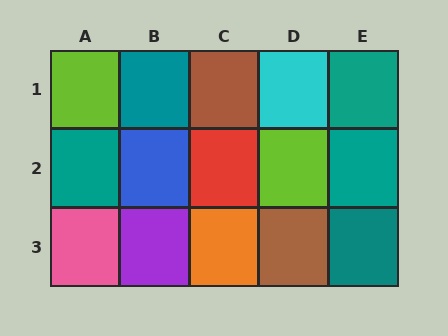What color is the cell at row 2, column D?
Lime.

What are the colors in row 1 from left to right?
Lime, teal, brown, cyan, teal.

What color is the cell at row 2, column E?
Teal.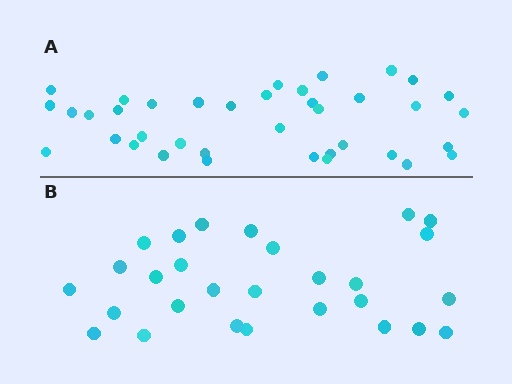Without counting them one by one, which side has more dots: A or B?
Region A (the top region) has more dots.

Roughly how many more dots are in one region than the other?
Region A has roughly 10 or so more dots than region B.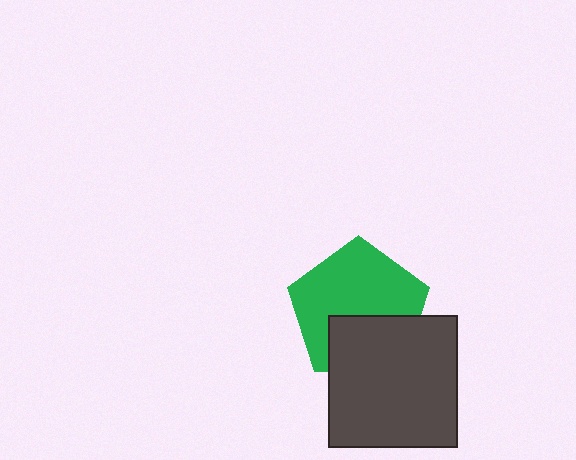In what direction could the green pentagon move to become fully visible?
The green pentagon could move up. That would shift it out from behind the dark gray rectangle entirely.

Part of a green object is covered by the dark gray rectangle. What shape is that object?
It is a pentagon.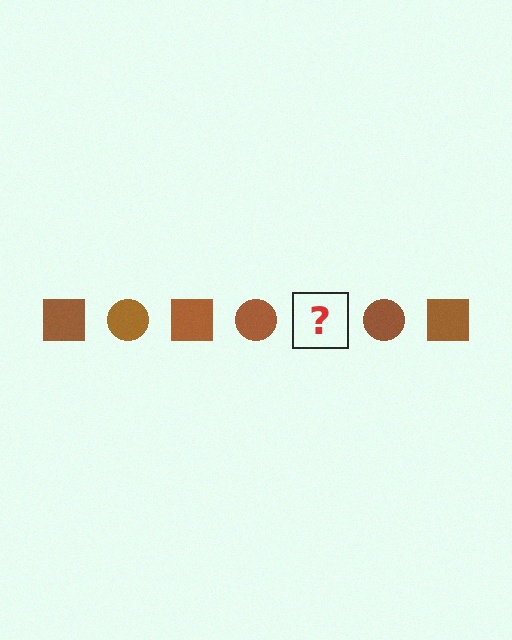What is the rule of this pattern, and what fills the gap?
The rule is that the pattern cycles through square, circle shapes in brown. The gap should be filled with a brown square.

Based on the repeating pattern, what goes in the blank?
The blank should be a brown square.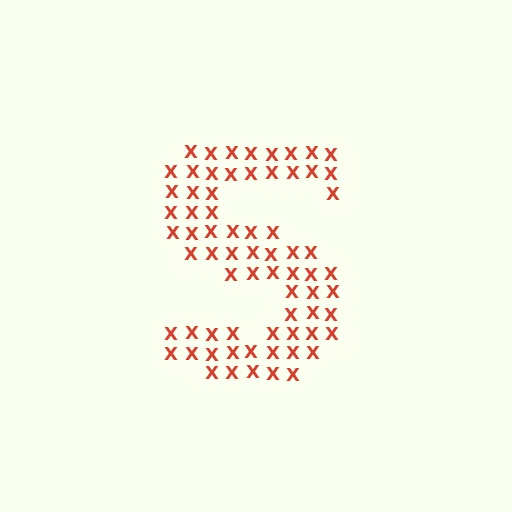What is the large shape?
The large shape is the letter S.